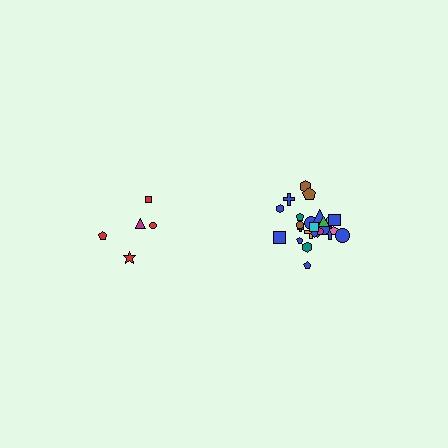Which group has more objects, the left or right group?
The right group.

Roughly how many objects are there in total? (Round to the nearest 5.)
Roughly 30 objects in total.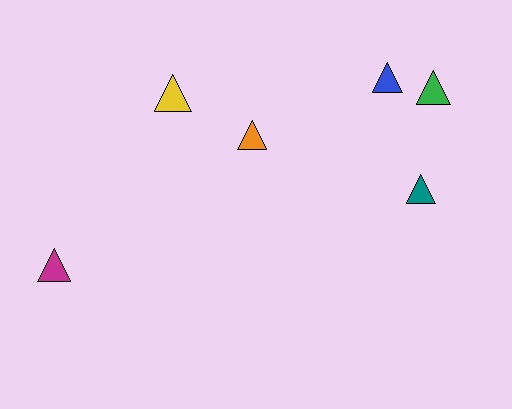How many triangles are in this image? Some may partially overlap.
There are 6 triangles.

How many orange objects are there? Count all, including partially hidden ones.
There is 1 orange object.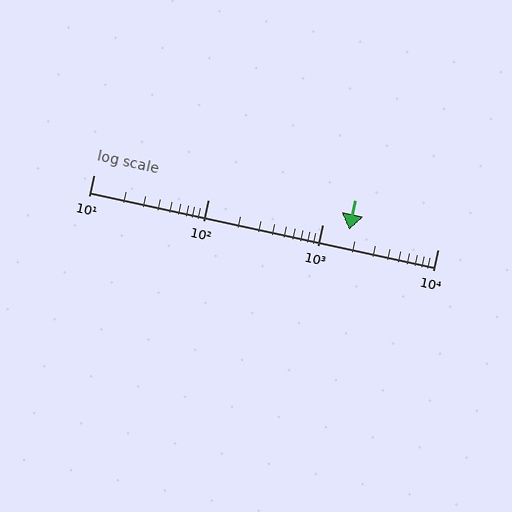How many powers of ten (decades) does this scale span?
The scale spans 3 decades, from 10 to 10000.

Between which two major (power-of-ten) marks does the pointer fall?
The pointer is between 1000 and 10000.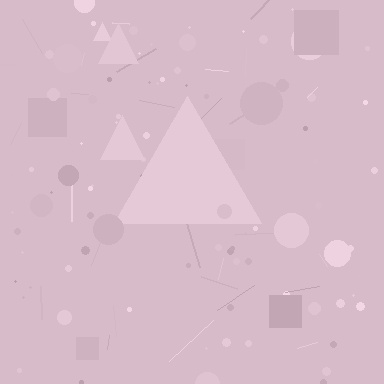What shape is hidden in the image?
A triangle is hidden in the image.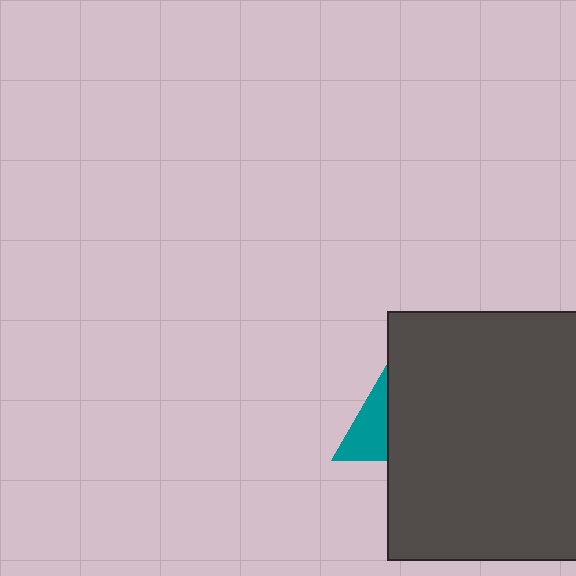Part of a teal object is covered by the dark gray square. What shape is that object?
It is a triangle.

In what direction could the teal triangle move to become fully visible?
The teal triangle could move left. That would shift it out from behind the dark gray square entirely.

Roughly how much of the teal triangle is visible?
A small part of it is visible (roughly 36%).